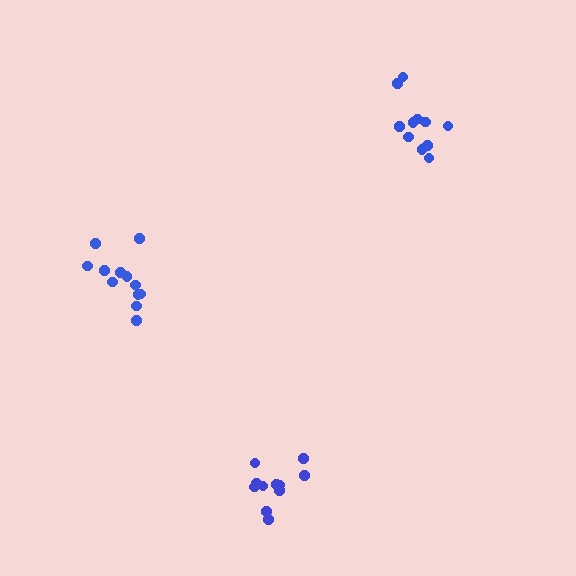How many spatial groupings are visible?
There are 3 spatial groupings.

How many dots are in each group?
Group 1: 12 dots, Group 2: 11 dots, Group 3: 11 dots (34 total).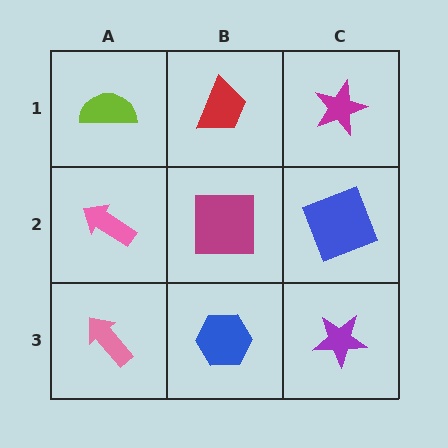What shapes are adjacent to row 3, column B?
A magenta square (row 2, column B), a pink arrow (row 3, column A), a purple star (row 3, column C).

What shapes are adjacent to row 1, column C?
A blue square (row 2, column C), a red trapezoid (row 1, column B).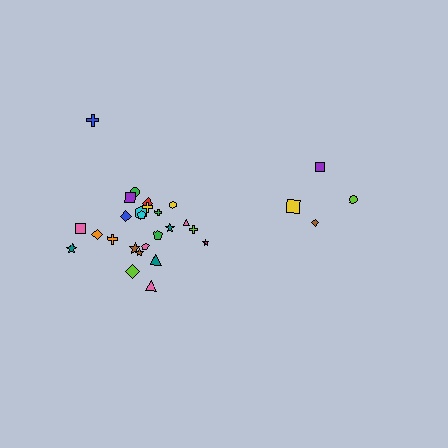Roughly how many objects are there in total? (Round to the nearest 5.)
Roughly 30 objects in total.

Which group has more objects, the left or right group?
The left group.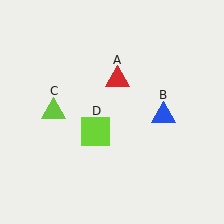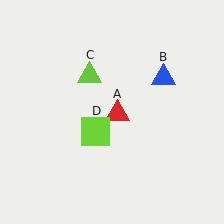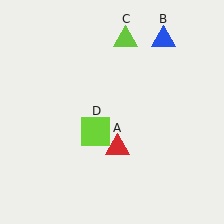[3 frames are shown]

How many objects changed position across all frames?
3 objects changed position: red triangle (object A), blue triangle (object B), lime triangle (object C).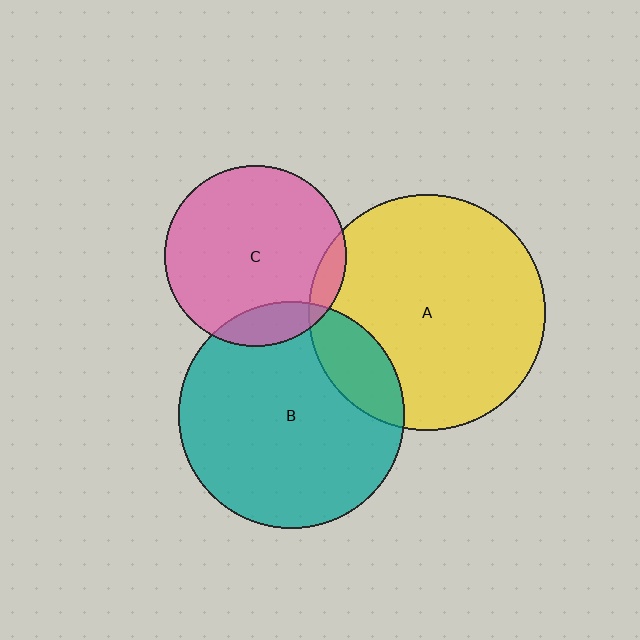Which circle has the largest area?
Circle A (yellow).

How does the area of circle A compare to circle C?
Approximately 1.7 times.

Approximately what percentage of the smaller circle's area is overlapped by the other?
Approximately 10%.